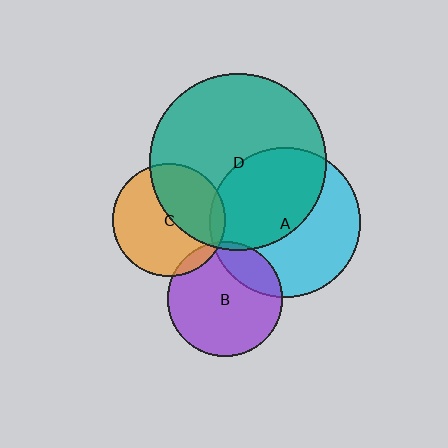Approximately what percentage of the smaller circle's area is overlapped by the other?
Approximately 20%.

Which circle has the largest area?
Circle D (teal).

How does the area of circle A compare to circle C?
Approximately 1.8 times.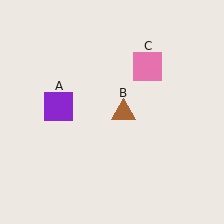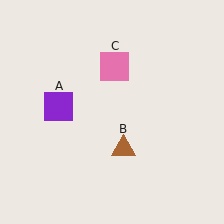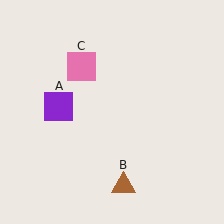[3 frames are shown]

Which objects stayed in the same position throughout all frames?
Purple square (object A) remained stationary.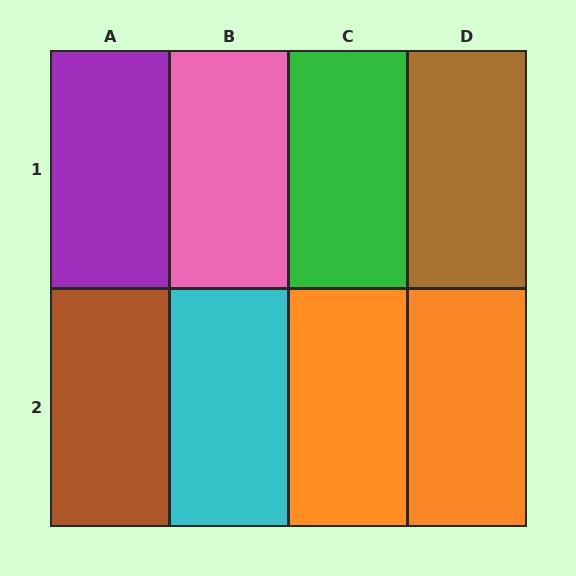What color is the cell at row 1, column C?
Green.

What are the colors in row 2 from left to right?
Brown, cyan, orange, orange.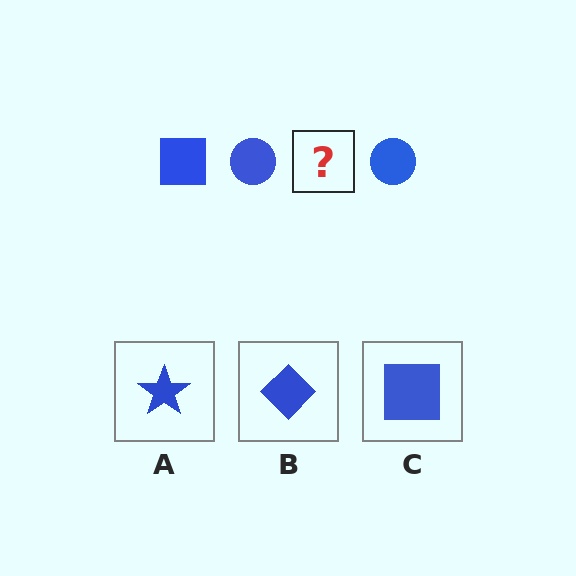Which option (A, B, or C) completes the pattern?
C.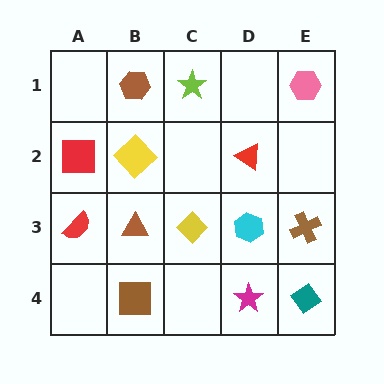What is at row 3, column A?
A red semicircle.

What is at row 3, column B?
A brown triangle.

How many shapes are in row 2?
3 shapes.